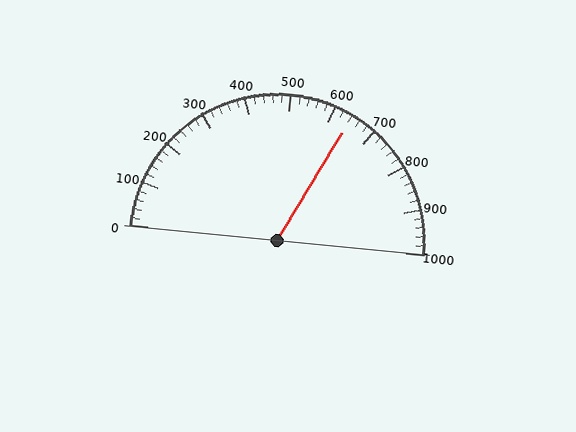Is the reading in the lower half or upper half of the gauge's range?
The reading is in the upper half of the range (0 to 1000).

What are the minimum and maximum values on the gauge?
The gauge ranges from 0 to 1000.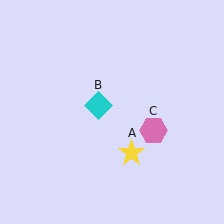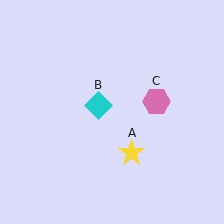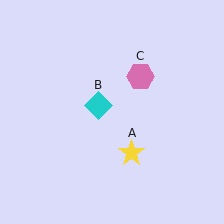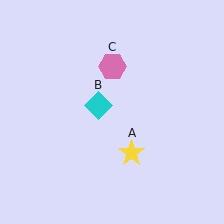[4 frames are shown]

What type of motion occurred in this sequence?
The pink hexagon (object C) rotated counterclockwise around the center of the scene.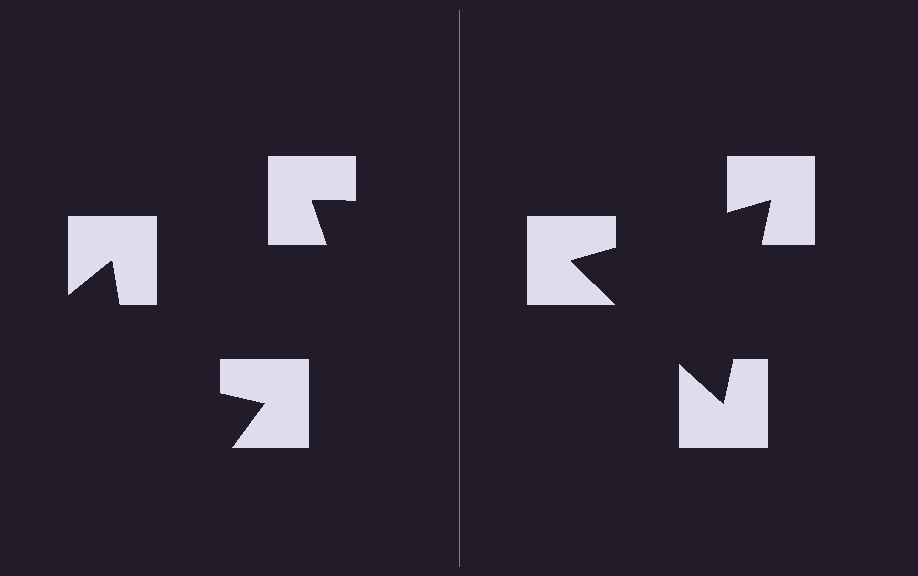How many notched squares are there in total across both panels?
6 — 3 on each side.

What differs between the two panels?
The notched squares are positioned identically on both sides; only the wedge orientations differ. On the right they align to a triangle; on the left they are misaligned.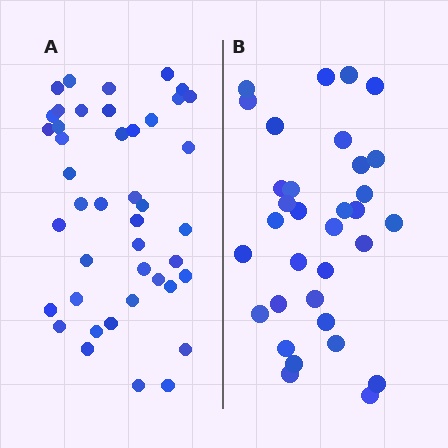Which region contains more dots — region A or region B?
Region A (the left region) has more dots.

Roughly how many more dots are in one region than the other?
Region A has roughly 10 or so more dots than region B.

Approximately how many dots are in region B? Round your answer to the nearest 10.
About 30 dots. (The exact count is 33, which rounds to 30.)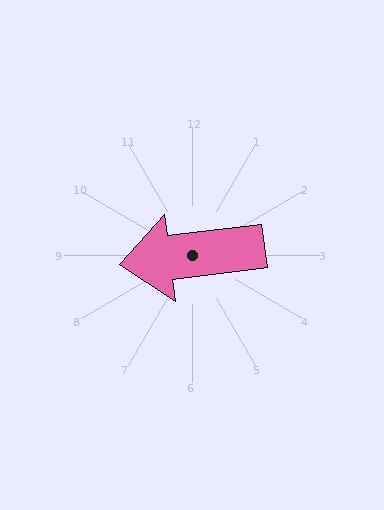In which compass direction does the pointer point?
West.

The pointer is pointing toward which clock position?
Roughly 9 o'clock.